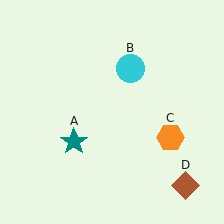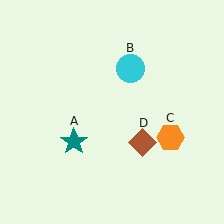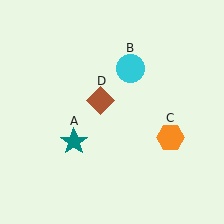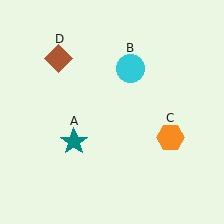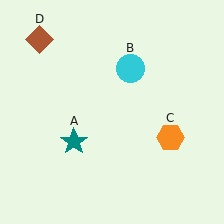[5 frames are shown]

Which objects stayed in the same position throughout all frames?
Teal star (object A) and cyan circle (object B) and orange hexagon (object C) remained stationary.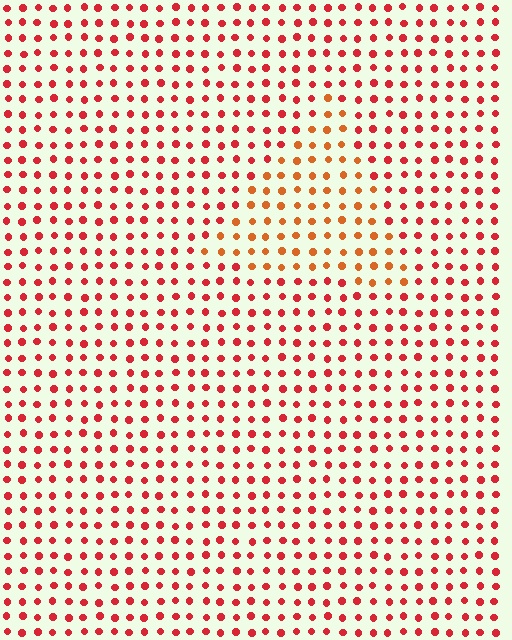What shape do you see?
I see a triangle.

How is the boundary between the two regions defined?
The boundary is defined purely by a slight shift in hue (about 28 degrees). Spacing, size, and orientation are identical on both sides.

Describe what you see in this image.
The image is filled with small red elements in a uniform arrangement. A triangle-shaped region is visible where the elements are tinted to a slightly different hue, forming a subtle color boundary.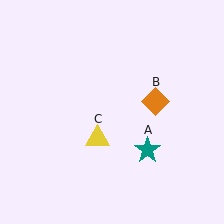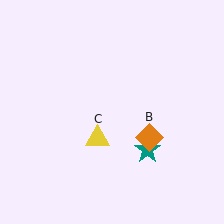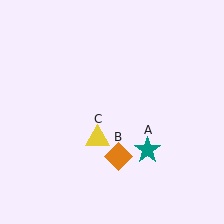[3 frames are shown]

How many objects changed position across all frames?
1 object changed position: orange diamond (object B).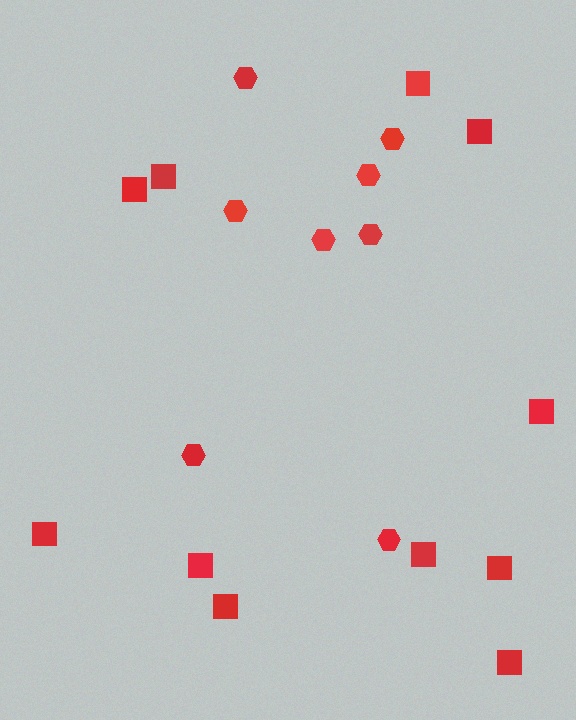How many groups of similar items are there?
There are 2 groups: one group of hexagons (8) and one group of squares (11).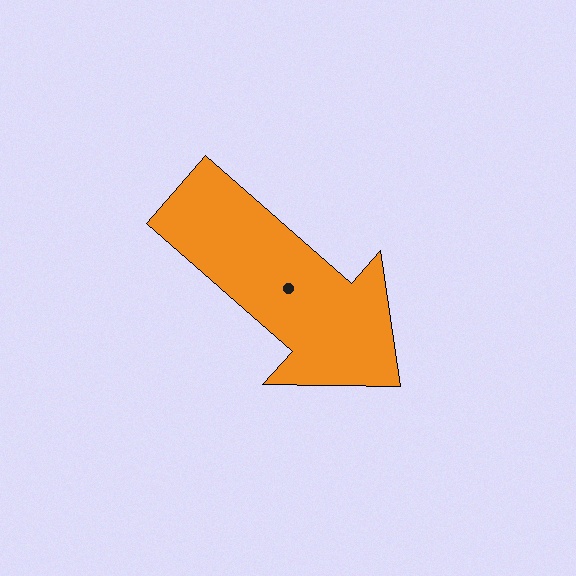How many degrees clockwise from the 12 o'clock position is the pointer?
Approximately 131 degrees.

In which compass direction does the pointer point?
Southeast.